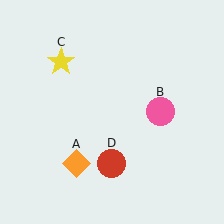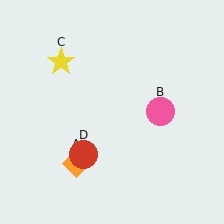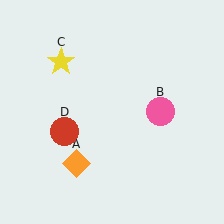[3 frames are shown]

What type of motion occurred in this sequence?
The red circle (object D) rotated clockwise around the center of the scene.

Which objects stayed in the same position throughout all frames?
Orange diamond (object A) and pink circle (object B) and yellow star (object C) remained stationary.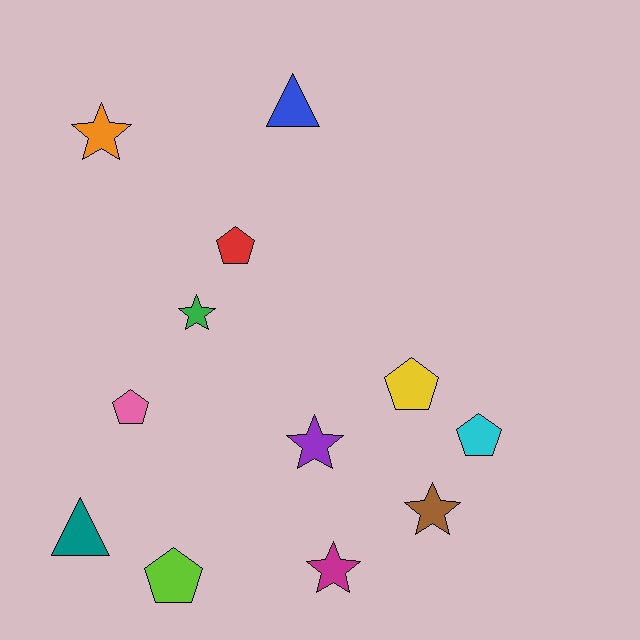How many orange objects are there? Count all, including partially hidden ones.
There is 1 orange object.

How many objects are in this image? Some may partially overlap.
There are 12 objects.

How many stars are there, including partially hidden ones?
There are 5 stars.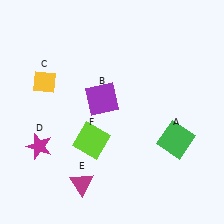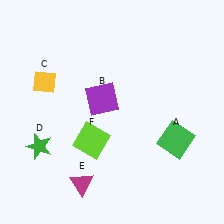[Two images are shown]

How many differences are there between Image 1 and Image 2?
There is 1 difference between the two images.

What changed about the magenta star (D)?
In Image 1, D is magenta. In Image 2, it changed to green.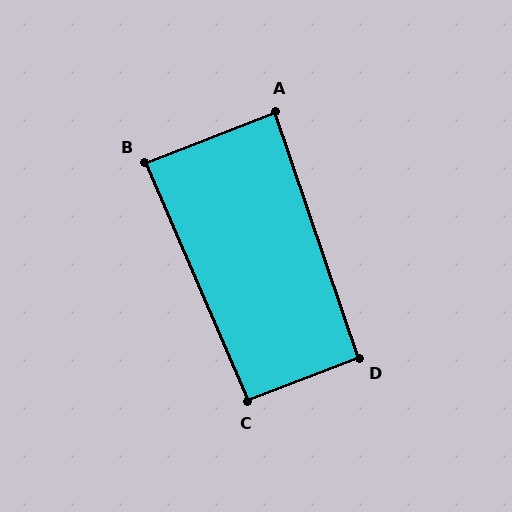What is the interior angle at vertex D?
Approximately 92 degrees (approximately right).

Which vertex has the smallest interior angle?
A, at approximately 88 degrees.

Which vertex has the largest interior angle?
C, at approximately 92 degrees.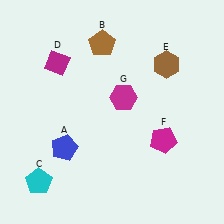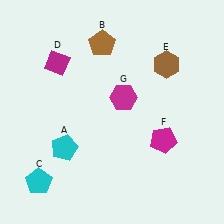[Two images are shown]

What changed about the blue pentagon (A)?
In Image 1, A is blue. In Image 2, it changed to cyan.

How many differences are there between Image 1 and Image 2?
There is 1 difference between the two images.